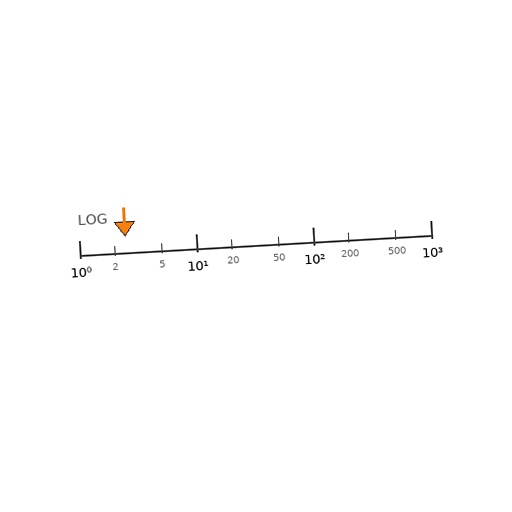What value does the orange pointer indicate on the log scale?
The pointer indicates approximately 2.5.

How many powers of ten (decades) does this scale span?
The scale spans 3 decades, from 1 to 1000.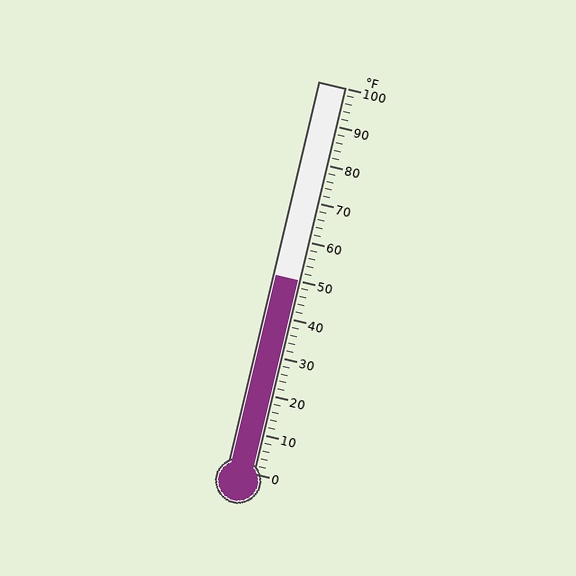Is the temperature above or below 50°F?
The temperature is at 50°F.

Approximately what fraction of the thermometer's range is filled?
The thermometer is filled to approximately 50% of its range.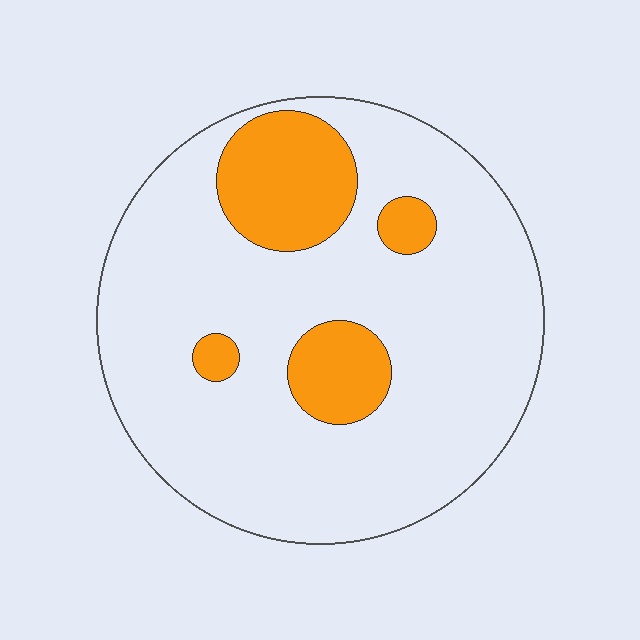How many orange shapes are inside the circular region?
4.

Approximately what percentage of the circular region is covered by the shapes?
Approximately 20%.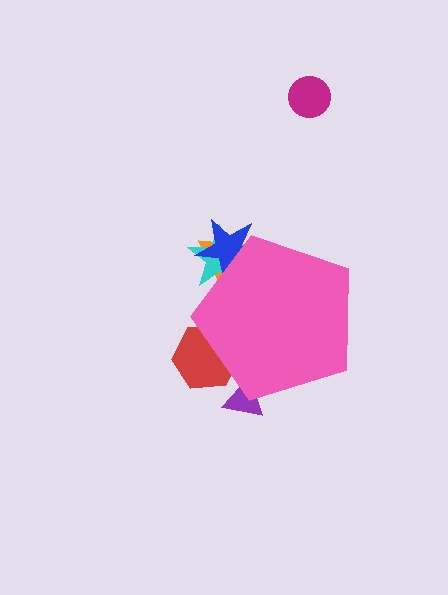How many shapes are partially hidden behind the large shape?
5 shapes are partially hidden.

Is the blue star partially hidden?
Yes, the blue star is partially hidden behind the pink pentagon.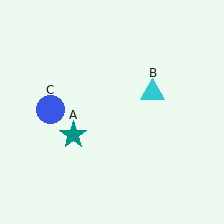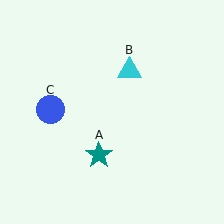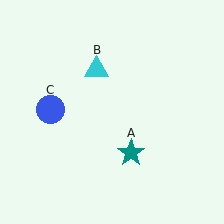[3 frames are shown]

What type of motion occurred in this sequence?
The teal star (object A), cyan triangle (object B) rotated counterclockwise around the center of the scene.